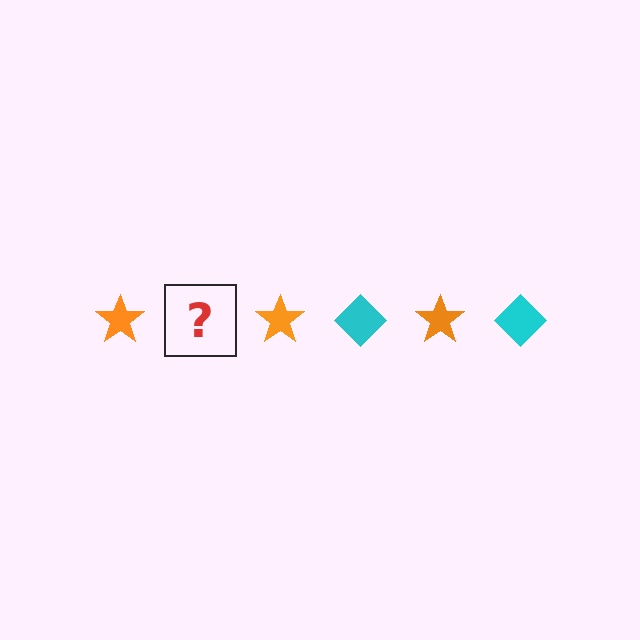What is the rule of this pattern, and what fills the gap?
The rule is that the pattern alternates between orange star and cyan diamond. The gap should be filled with a cyan diamond.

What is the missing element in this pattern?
The missing element is a cyan diamond.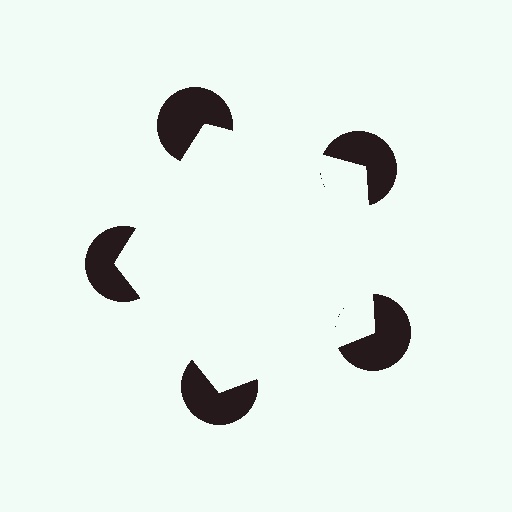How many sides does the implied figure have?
5 sides.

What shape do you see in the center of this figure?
An illusory pentagon — its edges are inferred from the aligned wedge cuts in the pac-man discs, not physically drawn.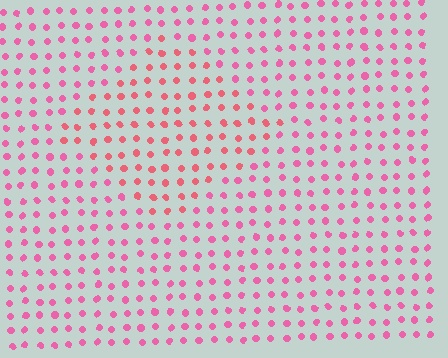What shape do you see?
I see a diamond.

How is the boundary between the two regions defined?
The boundary is defined purely by a slight shift in hue (about 24 degrees). Spacing, size, and orientation are identical on both sides.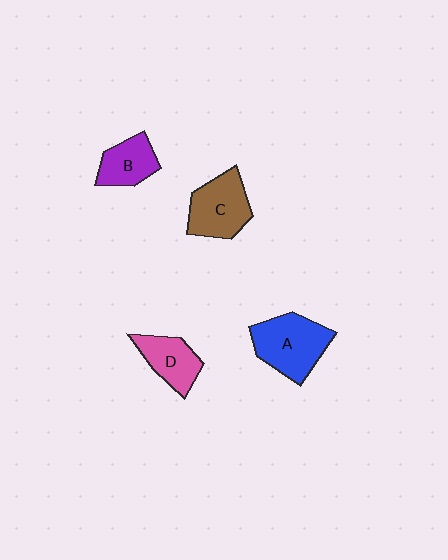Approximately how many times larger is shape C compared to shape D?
Approximately 1.3 times.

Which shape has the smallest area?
Shape B (purple).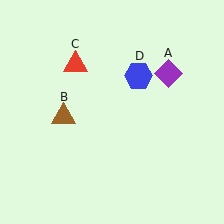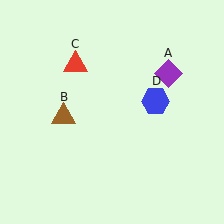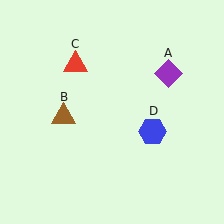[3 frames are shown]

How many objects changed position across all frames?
1 object changed position: blue hexagon (object D).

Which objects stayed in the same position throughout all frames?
Purple diamond (object A) and brown triangle (object B) and red triangle (object C) remained stationary.